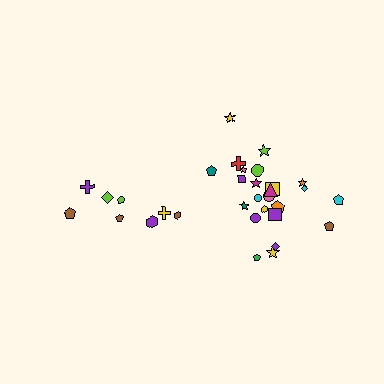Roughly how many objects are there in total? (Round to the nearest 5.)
Roughly 30 objects in total.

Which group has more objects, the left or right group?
The right group.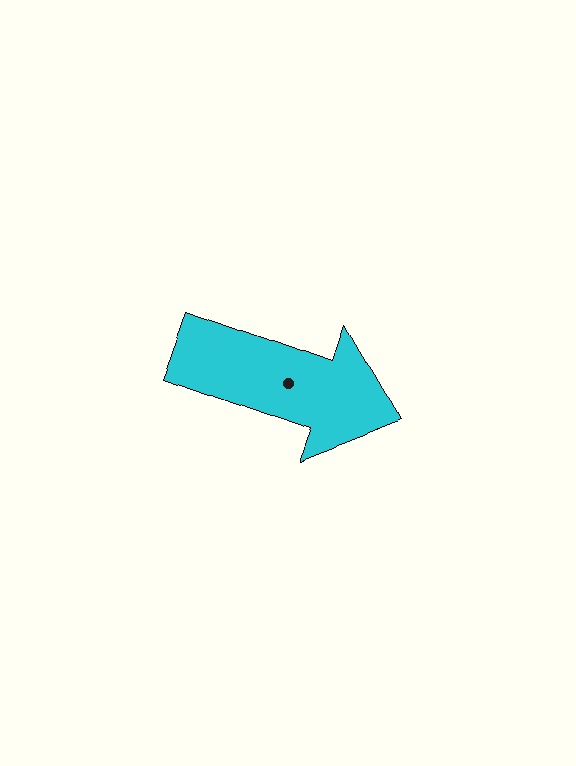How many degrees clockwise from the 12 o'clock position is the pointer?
Approximately 109 degrees.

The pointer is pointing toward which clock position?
Roughly 4 o'clock.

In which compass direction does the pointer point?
East.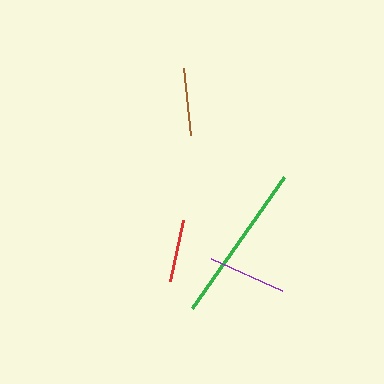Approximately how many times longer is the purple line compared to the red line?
The purple line is approximately 1.2 times the length of the red line.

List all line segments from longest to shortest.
From longest to shortest: green, purple, brown, red.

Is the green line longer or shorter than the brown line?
The green line is longer than the brown line.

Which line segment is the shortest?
The red line is the shortest at approximately 63 pixels.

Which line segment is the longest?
The green line is the longest at approximately 159 pixels.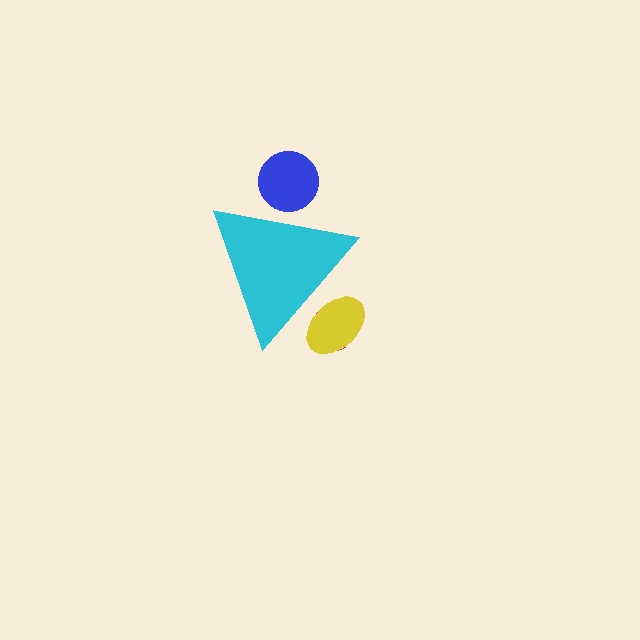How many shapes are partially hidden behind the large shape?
4 shapes are partially hidden.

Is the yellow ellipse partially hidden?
Yes, the yellow ellipse is partially hidden behind the cyan triangle.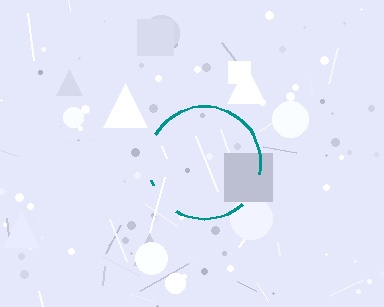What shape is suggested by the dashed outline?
The dashed outline suggests a circle.